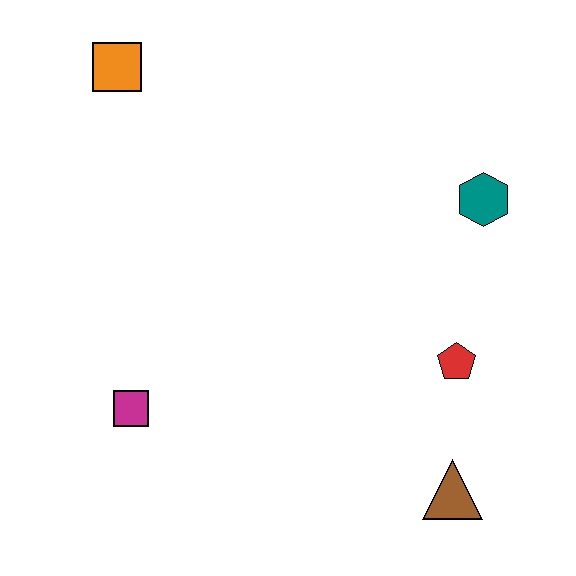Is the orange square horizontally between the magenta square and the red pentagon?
No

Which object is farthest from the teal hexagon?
The magenta square is farthest from the teal hexagon.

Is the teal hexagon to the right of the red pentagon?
Yes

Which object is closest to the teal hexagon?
The red pentagon is closest to the teal hexagon.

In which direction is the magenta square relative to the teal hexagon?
The magenta square is to the left of the teal hexagon.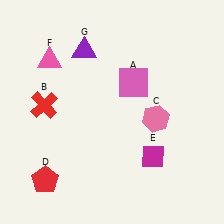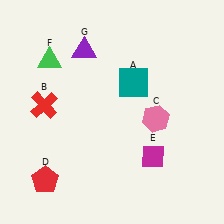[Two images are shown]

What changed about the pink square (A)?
In Image 1, A is pink. In Image 2, it changed to teal.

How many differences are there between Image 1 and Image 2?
There are 2 differences between the two images.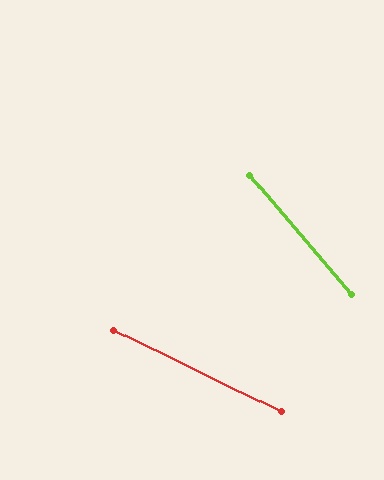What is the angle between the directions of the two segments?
Approximately 23 degrees.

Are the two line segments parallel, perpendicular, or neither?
Neither parallel nor perpendicular — they differ by about 23°.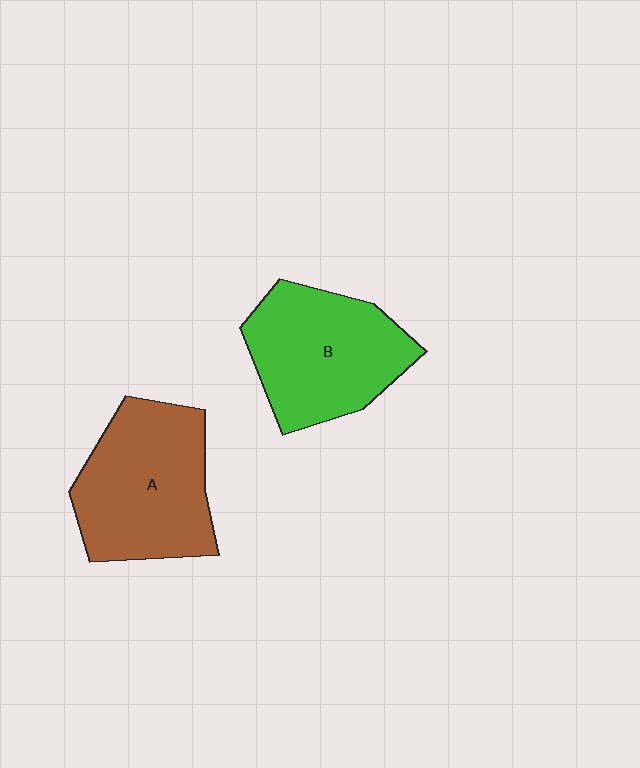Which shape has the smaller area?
Shape B (green).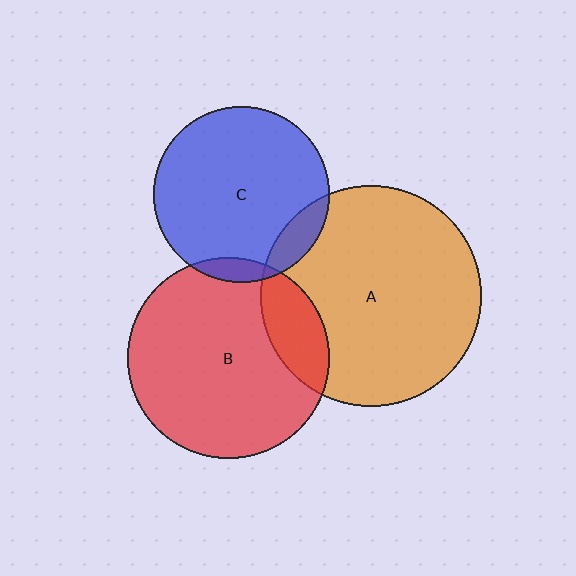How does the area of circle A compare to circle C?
Approximately 1.6 times.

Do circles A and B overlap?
Yes.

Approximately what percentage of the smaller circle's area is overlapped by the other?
Approximately 15%.